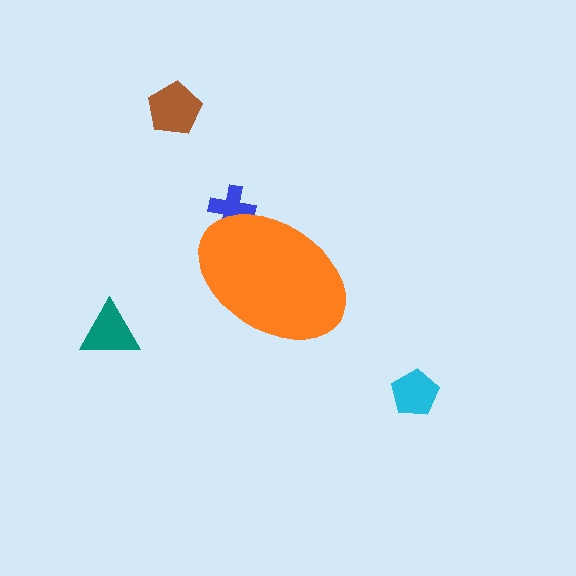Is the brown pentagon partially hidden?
No, the brown pentagon is fully visible.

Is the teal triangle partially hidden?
No, the teal triangle is fully visible.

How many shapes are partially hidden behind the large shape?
1 shape is partially hidden.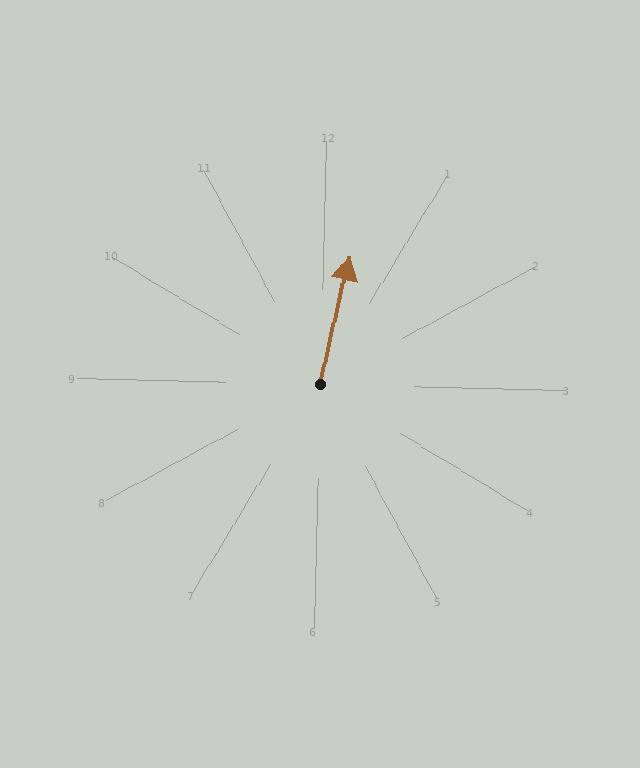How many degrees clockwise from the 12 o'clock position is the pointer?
Approximately 12 degrees.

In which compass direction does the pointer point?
North.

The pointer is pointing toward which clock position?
Roughly 12 o'clock.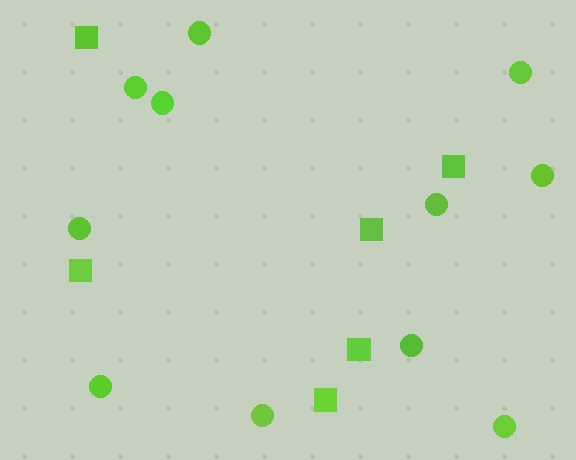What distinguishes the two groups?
There are 2 groups: one group of circles (11) and one group of squares (6).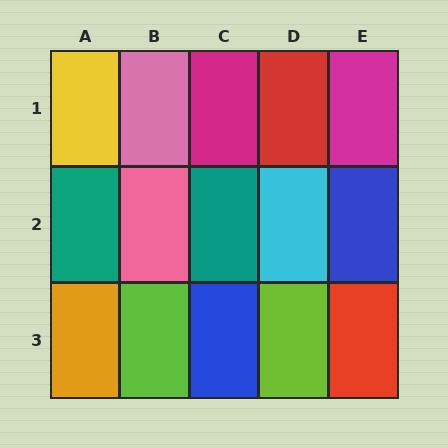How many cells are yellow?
1 cell is yellow.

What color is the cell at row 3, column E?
Red.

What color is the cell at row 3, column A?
Orange.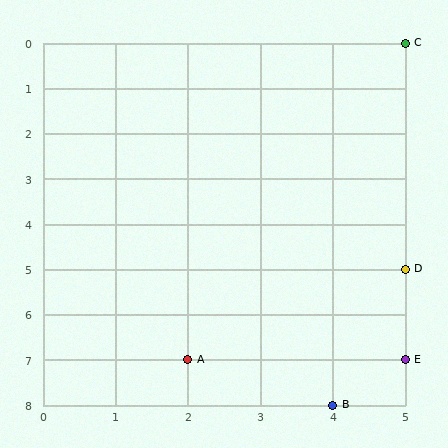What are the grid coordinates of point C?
Point C is at grid coordinates (5, 0).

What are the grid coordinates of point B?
Point B is at grid coordinates (4, 8).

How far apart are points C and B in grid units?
Points C and B are 1 column and 8 rows apart (about 8.1 grid units diagonally).